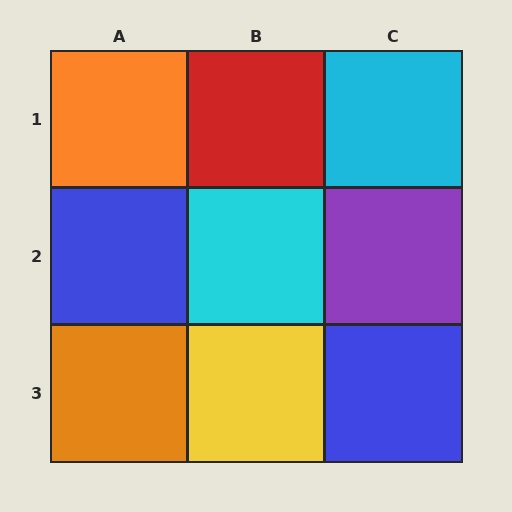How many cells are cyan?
2 cells are cyan.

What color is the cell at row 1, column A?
Orange.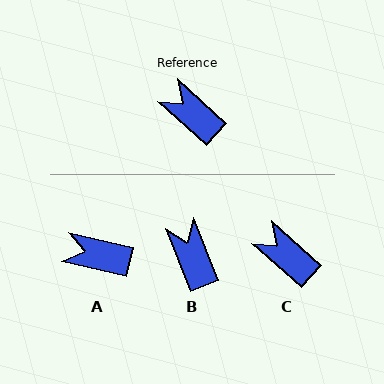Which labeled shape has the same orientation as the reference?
C.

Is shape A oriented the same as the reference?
No, it is off by about 29 degrees.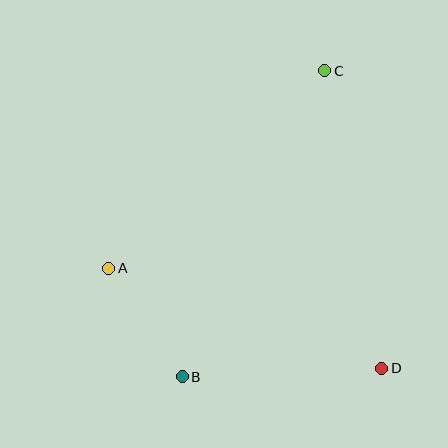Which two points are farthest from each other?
Points B and C are farthest from each other.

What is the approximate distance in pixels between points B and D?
The distance between B and D is approximately 199 pixels.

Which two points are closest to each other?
Points A and B are closest to each other.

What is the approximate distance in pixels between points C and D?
The distance between C and D is approximately 303 pixels.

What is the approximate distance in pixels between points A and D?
The distance between A and D is approximately 291 pixels.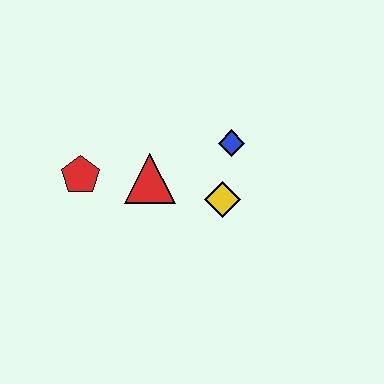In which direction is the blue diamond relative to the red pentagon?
The blue diamond is to the right of the red pentagon.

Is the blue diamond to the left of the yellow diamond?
No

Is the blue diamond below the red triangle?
No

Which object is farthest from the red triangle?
The blue diamond is farthest from the red triangle.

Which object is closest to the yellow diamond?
The blue diamond is closest to the yellow diamond.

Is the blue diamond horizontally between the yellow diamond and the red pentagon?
No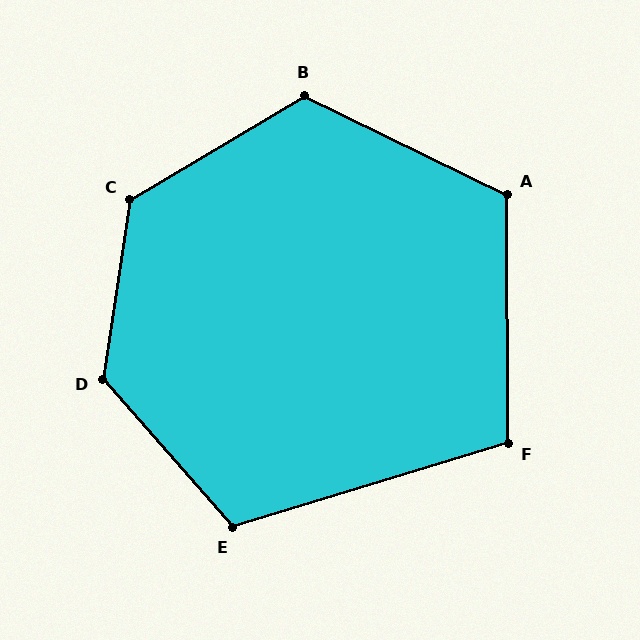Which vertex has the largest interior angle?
D, at approximately 130 degrees.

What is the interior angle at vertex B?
Approximately 123 degrees (obtuse).